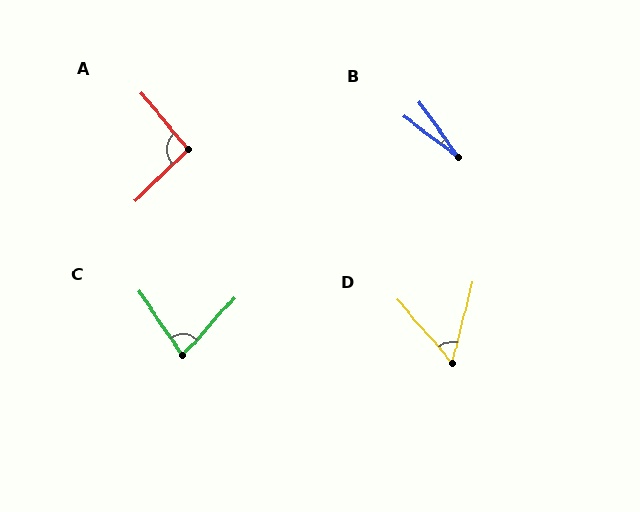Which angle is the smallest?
B, at approximately 18 degrees.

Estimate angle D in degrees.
Approximately 55 degrees.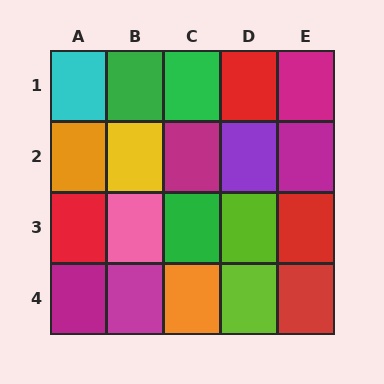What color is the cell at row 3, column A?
Red.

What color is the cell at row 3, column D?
Lime.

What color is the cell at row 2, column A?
Orange.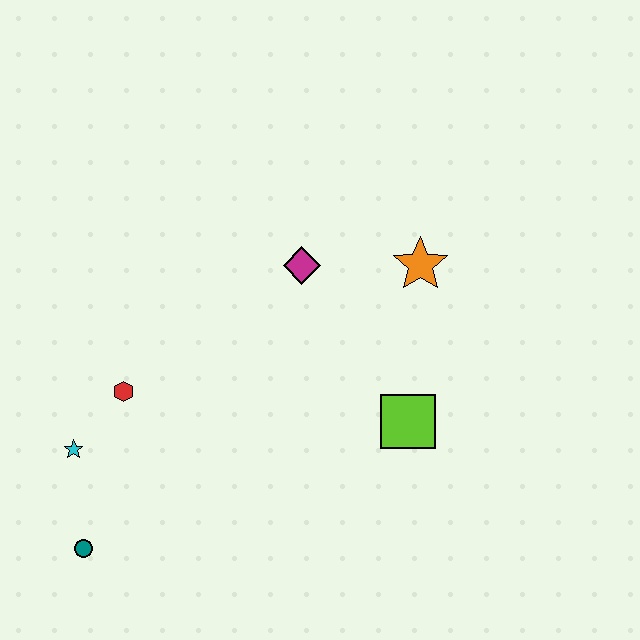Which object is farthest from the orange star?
The teal circle is farthest from the orange star.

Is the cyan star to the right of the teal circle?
No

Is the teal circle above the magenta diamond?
No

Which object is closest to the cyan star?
The red hexagon is closest to the cyan star.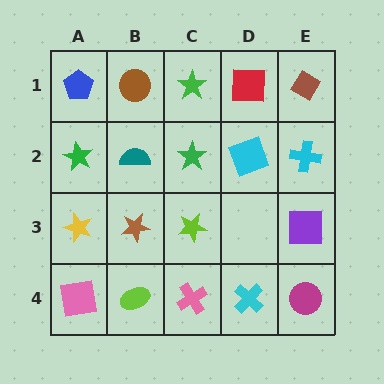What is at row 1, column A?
A blue pentagon.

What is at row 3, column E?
A purple square.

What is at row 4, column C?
A pink cross.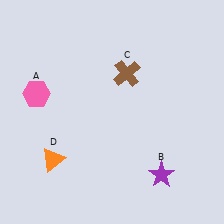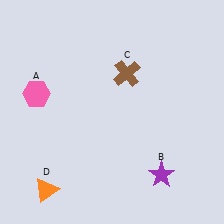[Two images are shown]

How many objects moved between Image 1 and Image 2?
1 object moved between the two images.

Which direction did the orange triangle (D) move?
The orange triangle (D) moved down.